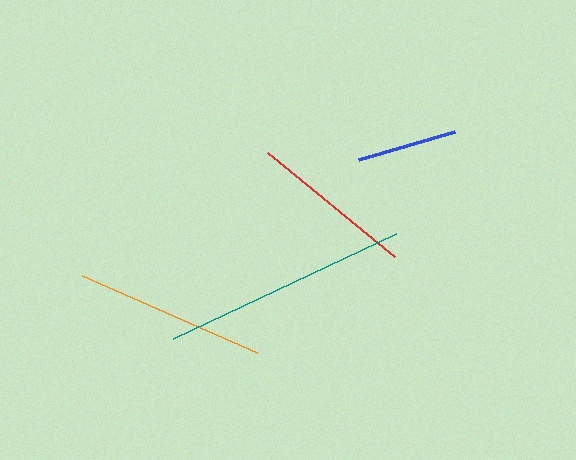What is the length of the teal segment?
The teal segment is approximately 246 pixels long.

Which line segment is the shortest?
The blue line is the shortest at approximately 99 pixels.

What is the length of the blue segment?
The blue segment is approximately 99 pixels long.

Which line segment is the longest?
The teal line is the longest at approximately 246 pixels.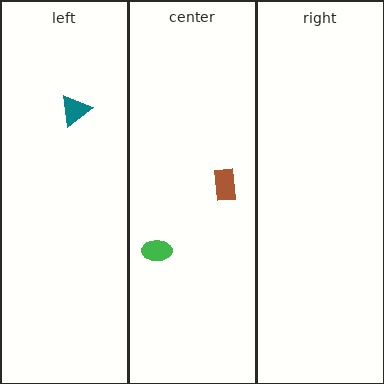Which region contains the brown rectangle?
The center region.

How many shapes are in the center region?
2.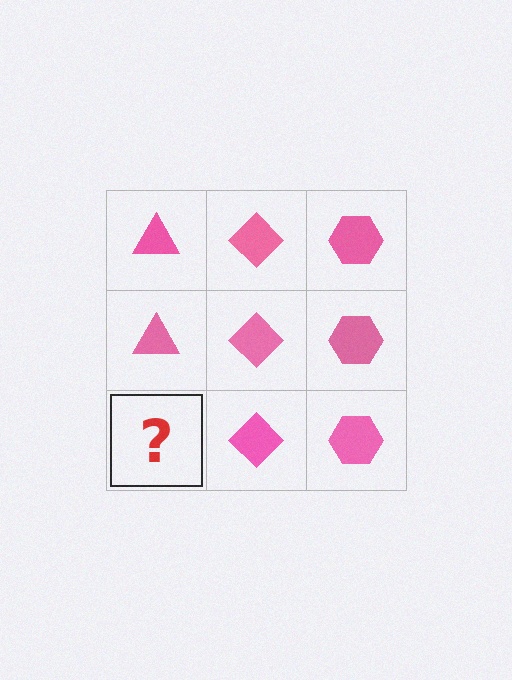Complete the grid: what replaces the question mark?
The question mark should be replaced with a pink triangle.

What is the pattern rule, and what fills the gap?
The rule is that each column has a consistent shape. The gap should be filled with a pink triangle.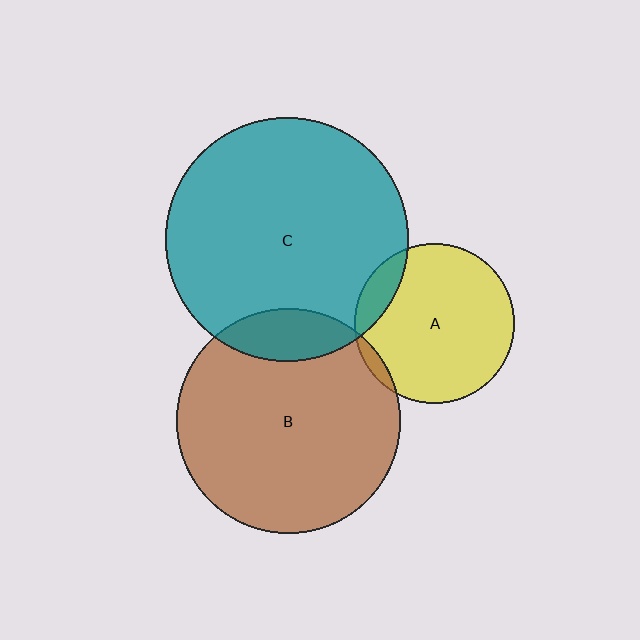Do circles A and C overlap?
Yes.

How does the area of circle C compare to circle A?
Approximately 2.3 times.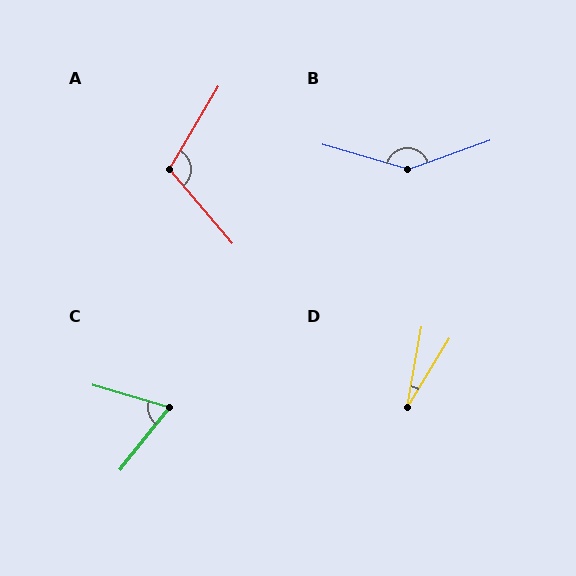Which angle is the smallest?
D, at approximately 22 degrees.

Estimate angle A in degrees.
Approximately 109 degrees.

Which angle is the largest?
B, at approximately 144 degrees.